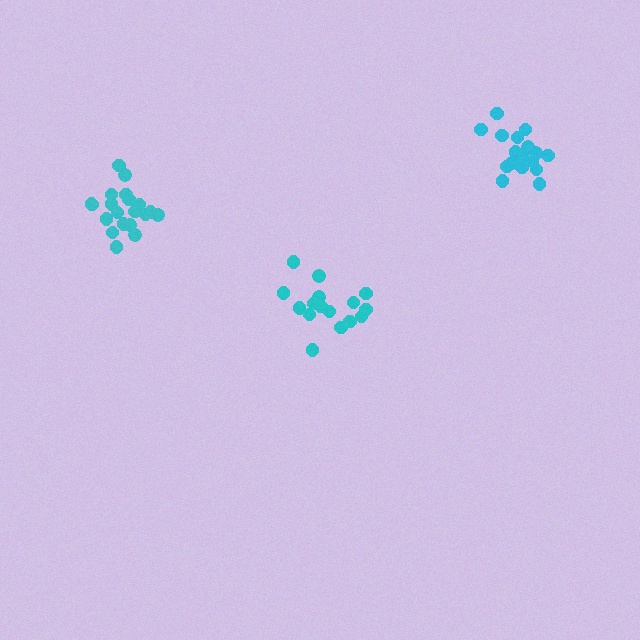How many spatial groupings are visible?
There are 3 spatial groupings.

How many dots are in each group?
Group 1: 17 dots, Group 2: 19 dots, Group 3: 20 dots (56 total).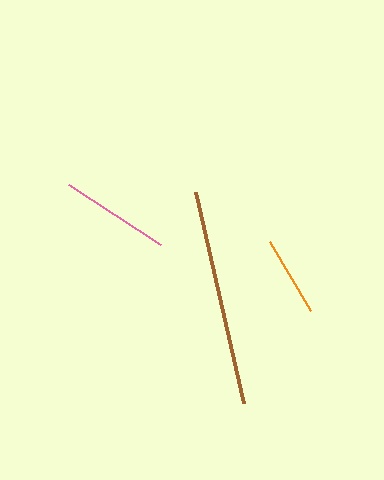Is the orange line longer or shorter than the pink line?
The pink line is longer than the orange line.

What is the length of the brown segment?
The brown segment is approximately 216 pixels long.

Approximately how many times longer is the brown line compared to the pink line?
The brown line is approximately 2.0 times the length of the pink line.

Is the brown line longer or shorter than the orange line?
The brown line is longer than the orange line.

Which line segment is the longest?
The brown line is the longest at approximately 216 pixels.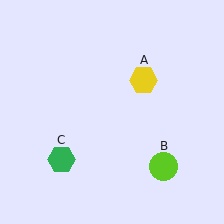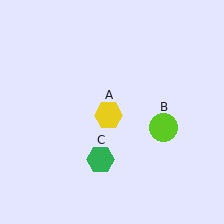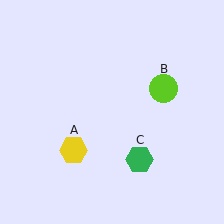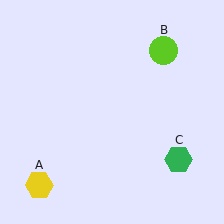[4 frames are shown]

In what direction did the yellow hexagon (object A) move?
The yellow hexagon (object A) moved down and to the left.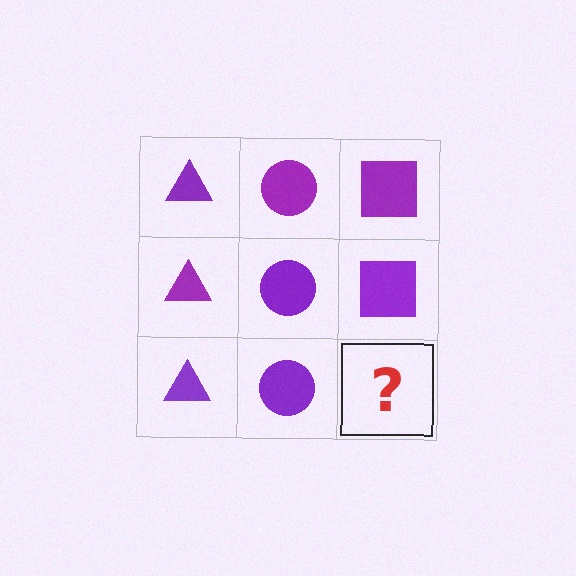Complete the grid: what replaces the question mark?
The question mark should be replaced with a purple square.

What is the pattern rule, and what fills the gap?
The rule is that each column has a consistent shape. The gap should be filled with a purple square.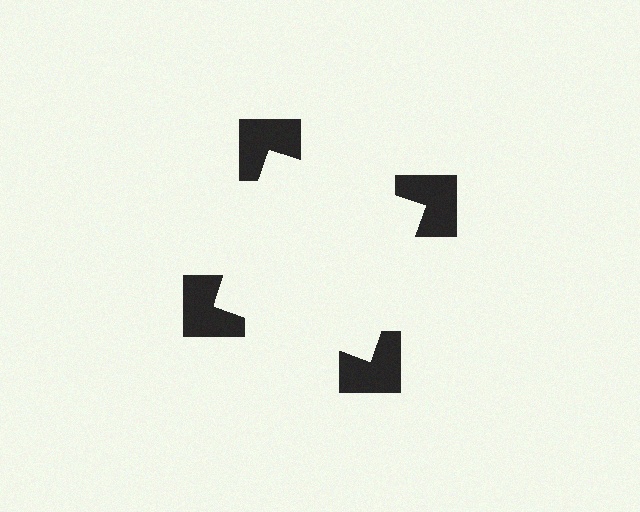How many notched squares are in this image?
There are 4 — one at each vertex of the illusory square.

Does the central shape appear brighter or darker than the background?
It typically appears slightly brighter than the background, even though no actual brightness change is drawn.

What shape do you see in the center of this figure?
An illusory square — its edges are inferred from the aligned wedge cuts in the notched squares, not physically drawn.